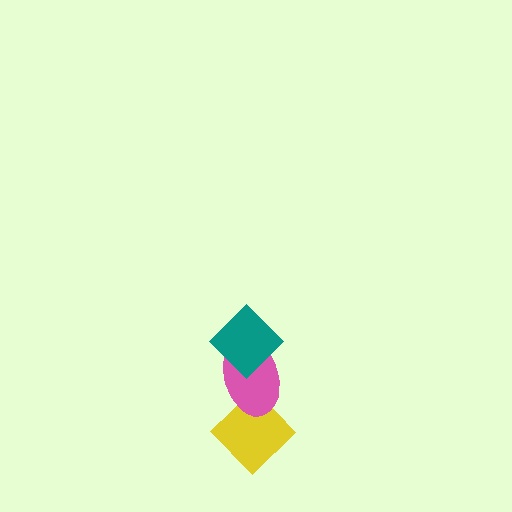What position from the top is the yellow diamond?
The yellow diamond is 3rd from the top.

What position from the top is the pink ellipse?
The pink ellipse is 2nd from the top.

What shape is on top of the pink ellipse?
The teal diamond is on top of the pink ellipse.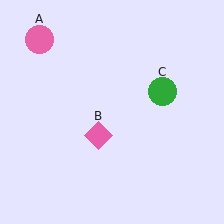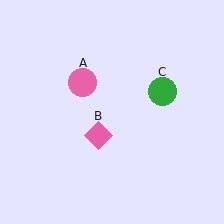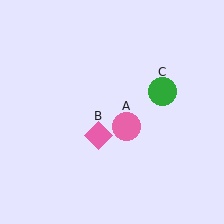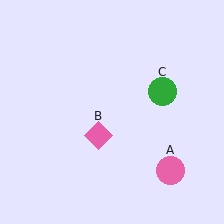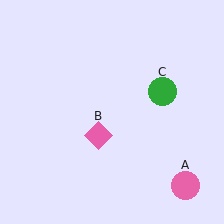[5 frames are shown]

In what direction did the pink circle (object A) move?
The pink circle (object A) moved down and to the right.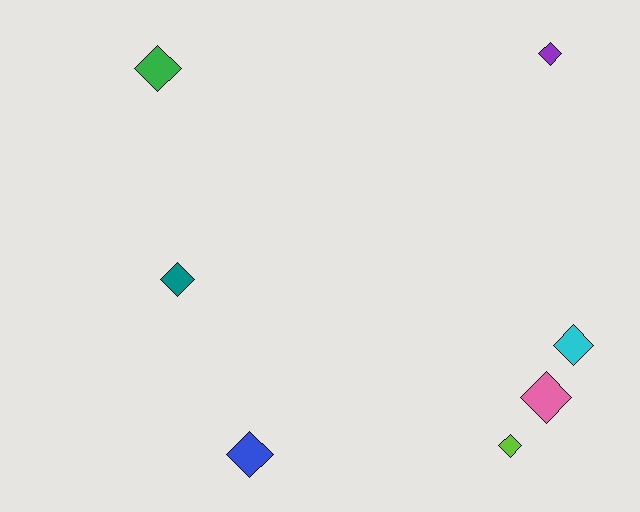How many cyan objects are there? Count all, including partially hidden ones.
There is 1 cyan object.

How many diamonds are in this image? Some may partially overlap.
There are 7 diamonds.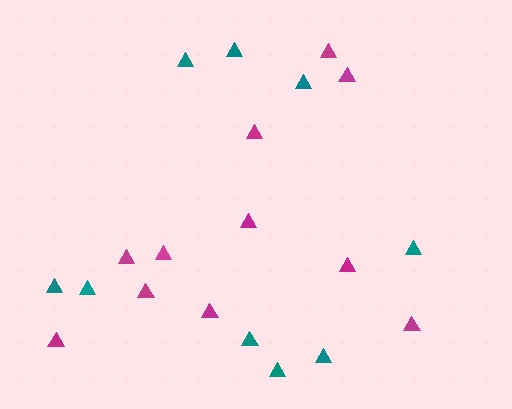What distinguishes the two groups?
There are 2 groups: one group of magenta triangles (11) and one group of teal triangles (9).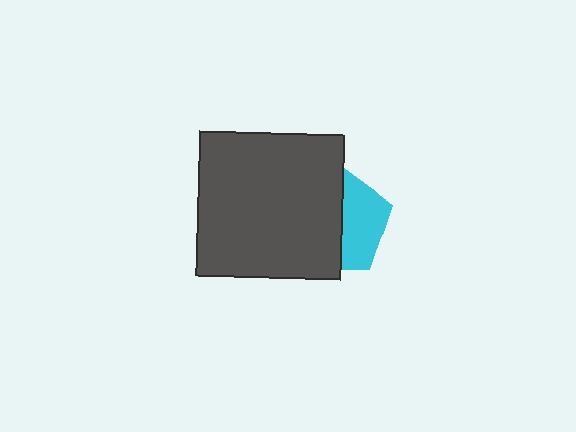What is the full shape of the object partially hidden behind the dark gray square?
The partially hidden object is a cyan pentagon.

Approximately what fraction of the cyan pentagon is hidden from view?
Roughly 59% of the cyan pentagon is hidden behind the dark gray square.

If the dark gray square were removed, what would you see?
You would see the complete cyan pentagon.